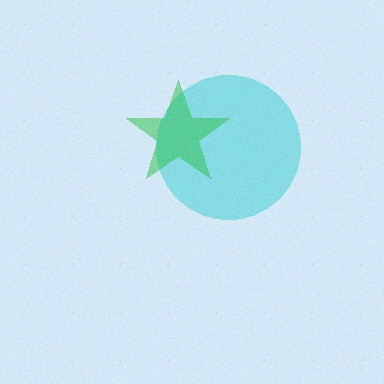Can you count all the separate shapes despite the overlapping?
Yes, there are 2 separate shapes.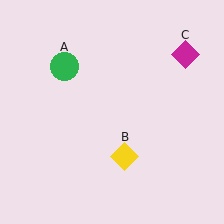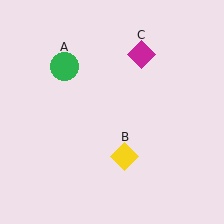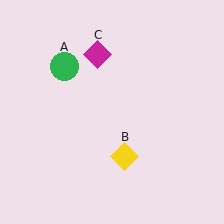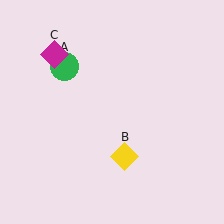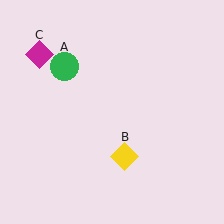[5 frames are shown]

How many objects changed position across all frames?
1 object changed position: magenta diamond (object C).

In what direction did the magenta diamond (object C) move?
The magenta diamond (object C) moved left.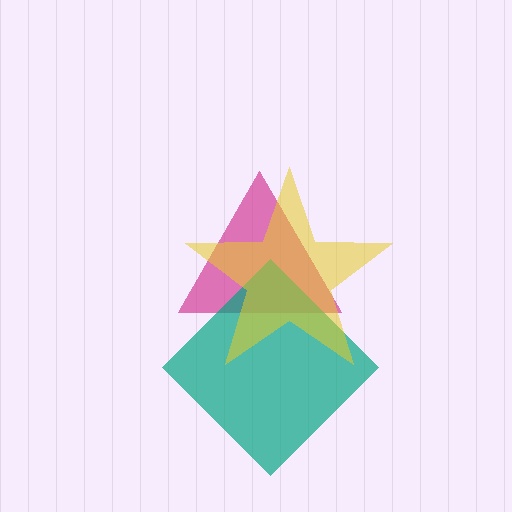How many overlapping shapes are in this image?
There are 3 overlapping shapes in the image.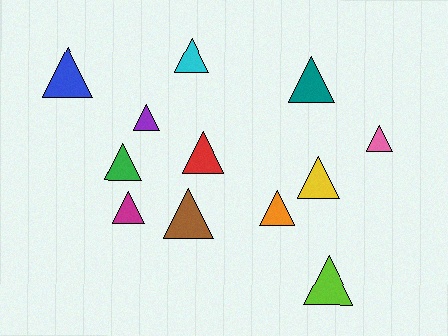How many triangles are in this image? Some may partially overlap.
There are 12 triangles.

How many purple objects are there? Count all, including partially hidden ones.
There is 1 purple object.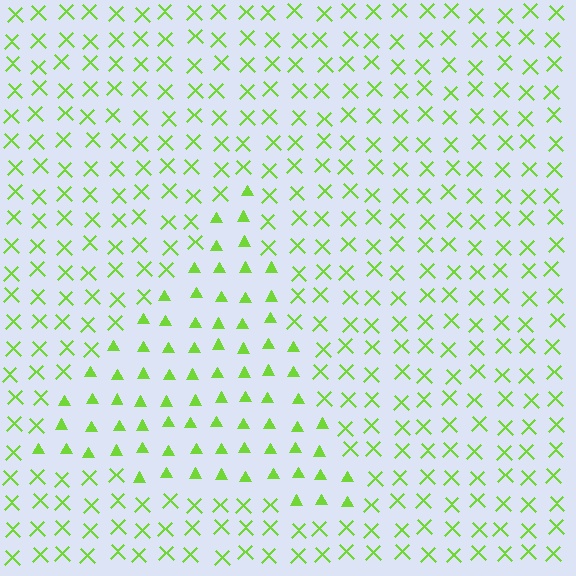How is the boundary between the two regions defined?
The boundary is defined by a change in element shape: triangles inside vs. X marks outside. All elements share the same color and spacing.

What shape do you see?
I see a triangle.